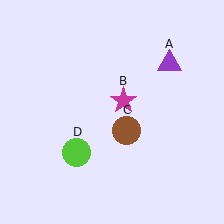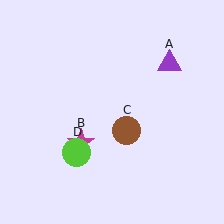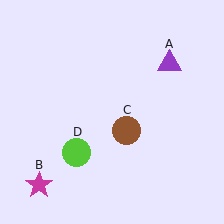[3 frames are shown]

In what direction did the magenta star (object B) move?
The magenta star (object B) moved down and to the left.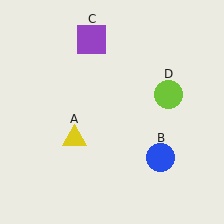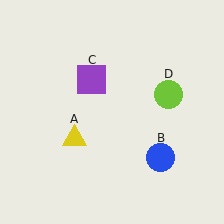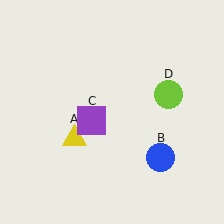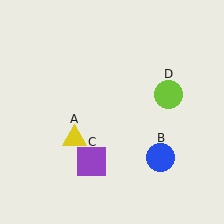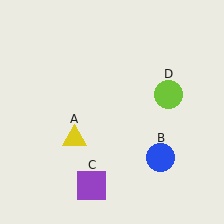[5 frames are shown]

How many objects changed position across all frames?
1 object changed position: purple square (object C).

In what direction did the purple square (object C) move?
The purple square (object C) moved down.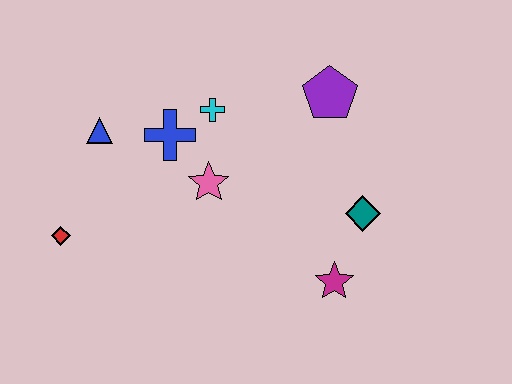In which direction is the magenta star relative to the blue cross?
The magenta star is to the right of the blue cross.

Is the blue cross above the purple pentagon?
No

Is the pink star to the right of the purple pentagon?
No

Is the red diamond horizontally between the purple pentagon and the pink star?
No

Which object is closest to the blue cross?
The cyan cross is closest to the blue cross.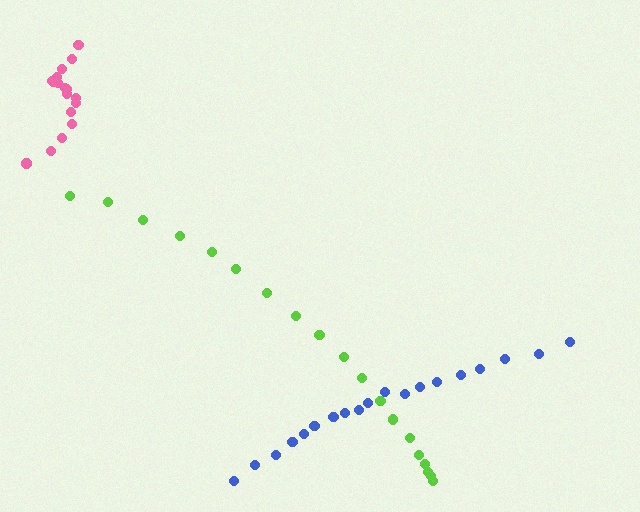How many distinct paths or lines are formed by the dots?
There are 3 distinct paths.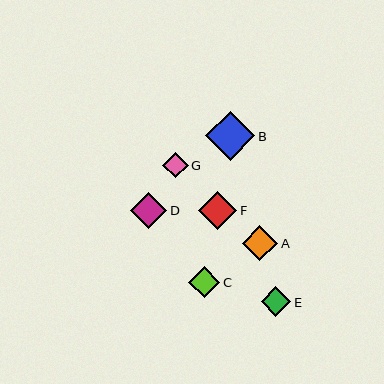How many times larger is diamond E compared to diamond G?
Diamond E is approximately 1.2 times the size of diamond G.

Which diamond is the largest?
Diamond B is the largest with a size of approximately 49 pixels.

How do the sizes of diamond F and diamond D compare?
Diamond F and diamond D are approximately the same size.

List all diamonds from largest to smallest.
From largest to smallest: B, F, D, A, C, E, G.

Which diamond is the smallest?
Diamond G is the smallest with a size of approximately 25 pixels.